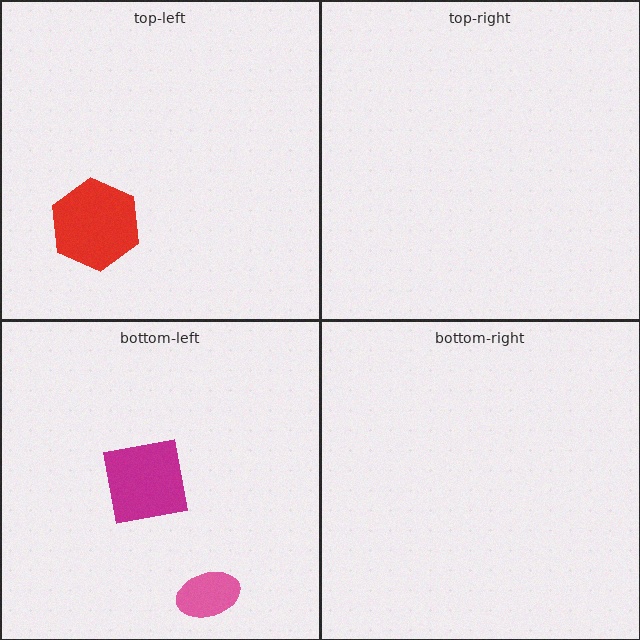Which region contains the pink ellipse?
The bottom-left region.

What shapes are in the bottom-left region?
The pink ellipse, the magenta square.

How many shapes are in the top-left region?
1.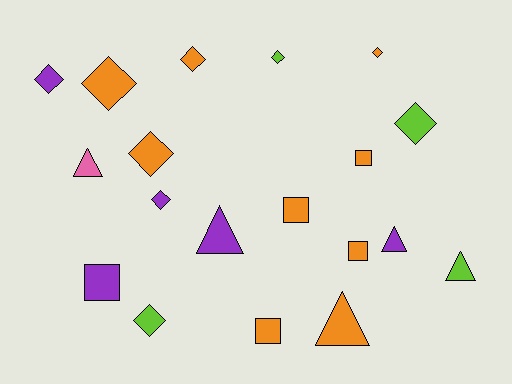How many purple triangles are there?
There are 2 purple triangles.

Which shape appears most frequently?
Diamond, with 9 objects.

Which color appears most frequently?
Orange, with 9 objects.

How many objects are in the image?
There are 19 objects.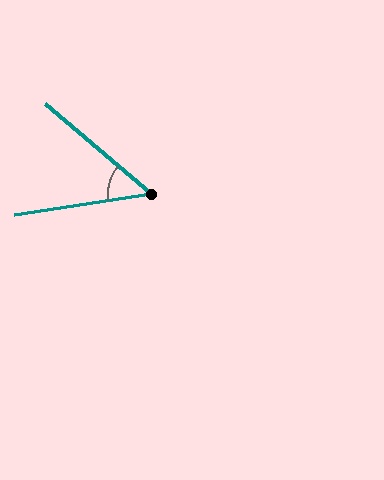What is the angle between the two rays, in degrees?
Approximately 49 degrees.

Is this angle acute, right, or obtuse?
It is acute.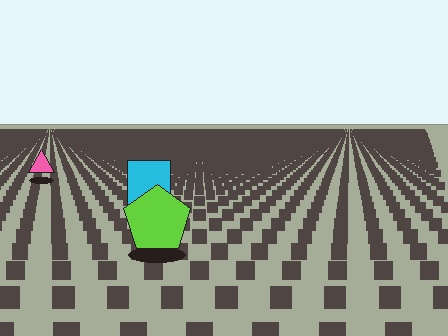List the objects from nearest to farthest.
From nearest to farthest: the lime pentagon, the cyan square, the pink triangle.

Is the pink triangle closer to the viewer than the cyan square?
No. The cyan square is closer — you can tell from the texture gradient: the ground texture is coarser near it.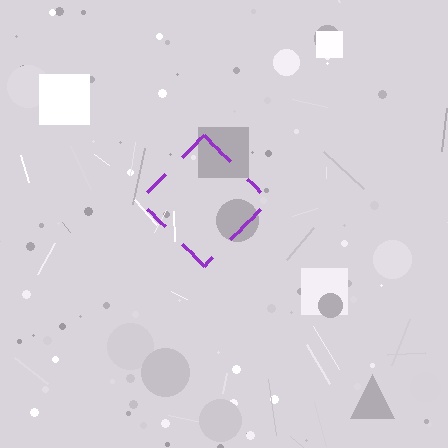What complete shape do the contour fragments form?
The contour fragments form a diamond.